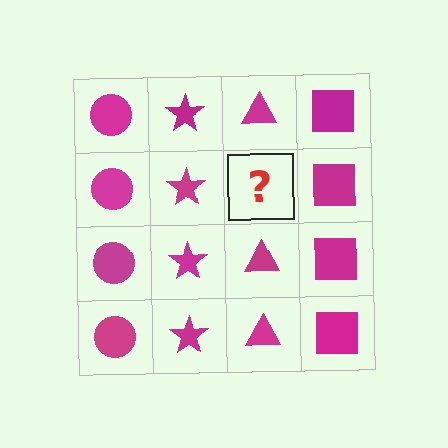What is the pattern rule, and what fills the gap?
The rule is that each column has a consistent shape. The gap should be filled with a magenta triangle.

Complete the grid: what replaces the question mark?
The question mark should be replaced with a magenta triangle.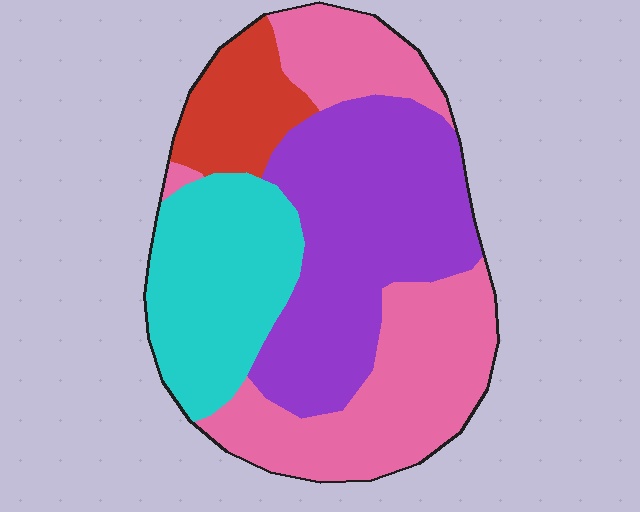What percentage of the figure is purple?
Purple takes up between a third and a half of the figure.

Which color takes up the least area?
Red, at roughly 10%.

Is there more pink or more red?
Pink.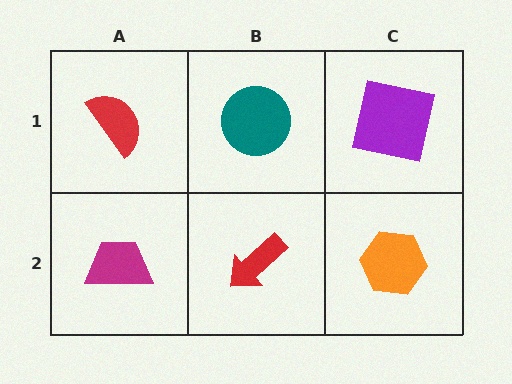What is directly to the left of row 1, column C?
A teal circle.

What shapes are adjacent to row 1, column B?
A red arrow (row 2, column B), a red semicircle (row 1, column A), a purple square (row 1, column C).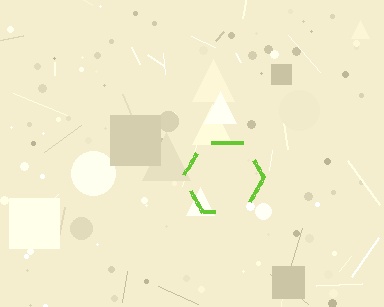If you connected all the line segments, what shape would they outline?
They would outline a hexagon.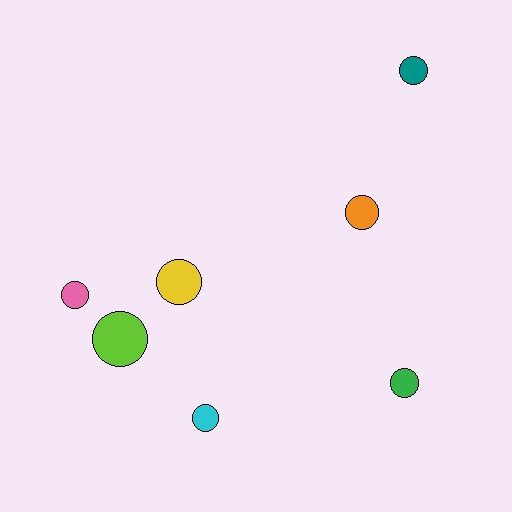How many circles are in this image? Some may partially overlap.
There are 7 circles.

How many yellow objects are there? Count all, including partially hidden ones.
There is 1 yellow object.